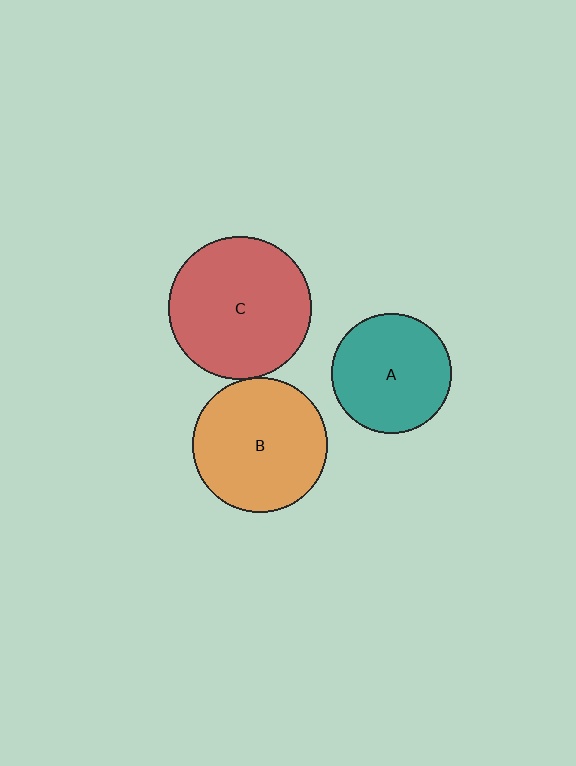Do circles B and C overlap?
Yes.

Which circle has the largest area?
Circle C (red).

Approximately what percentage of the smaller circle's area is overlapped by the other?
Approximately 5%.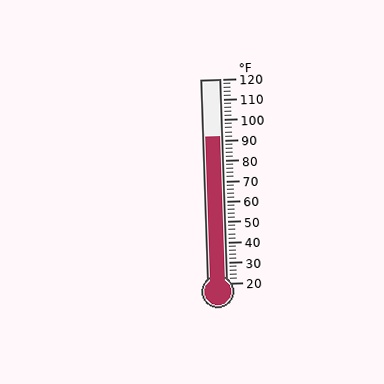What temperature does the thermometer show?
The thermometer shows approximately 92°F.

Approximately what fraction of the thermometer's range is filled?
The thermometer is filled to approximately 70% of its range.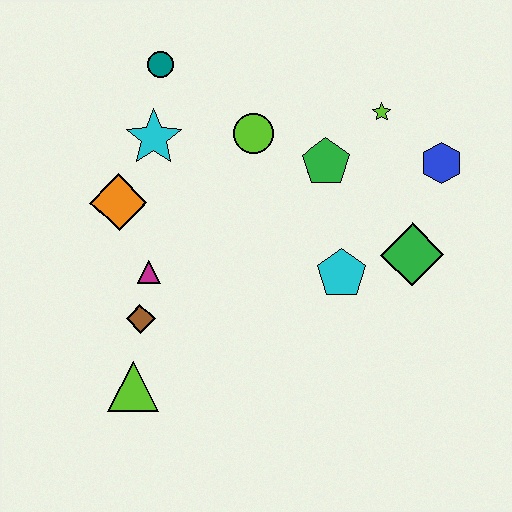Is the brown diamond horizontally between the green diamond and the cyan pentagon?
No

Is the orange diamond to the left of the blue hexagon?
Yes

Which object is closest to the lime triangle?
The brown diamond is closest to the lime triangle.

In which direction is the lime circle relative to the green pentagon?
The lime circle is to the left of the green pentagon.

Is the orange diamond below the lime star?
Yes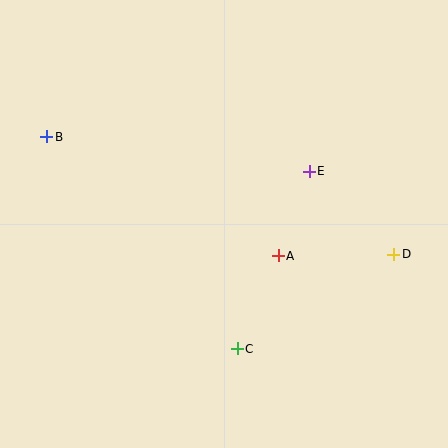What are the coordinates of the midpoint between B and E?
The midpoint between B and E is at (178, 154).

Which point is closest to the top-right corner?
Point E is closest to the top-right corner.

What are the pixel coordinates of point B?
Point B is at (47, 137).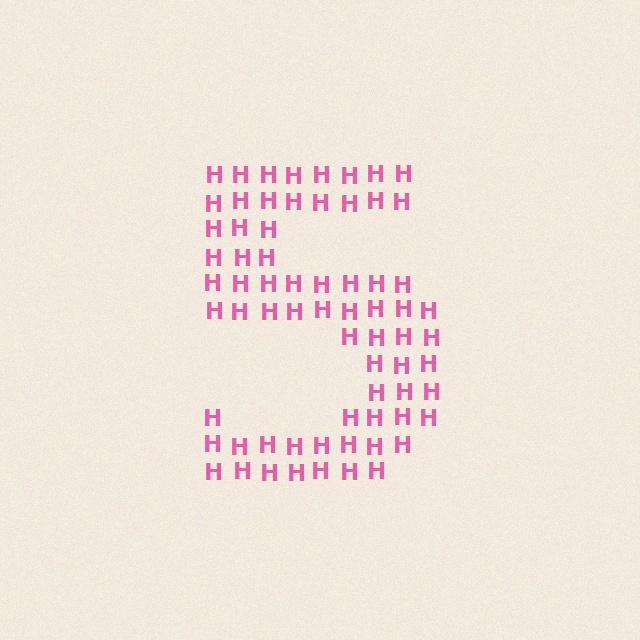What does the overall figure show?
The overall figure shows the digit 5.